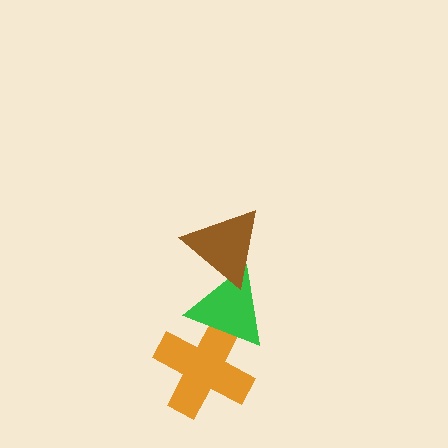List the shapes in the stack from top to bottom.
From top to bottom: the brown triangle, the green triangle, the orange cross.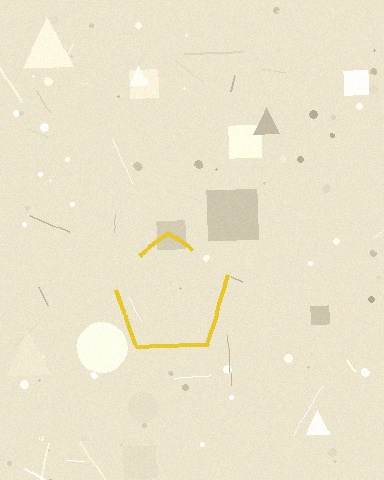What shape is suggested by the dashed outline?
The dashed outline suggests a pentagon.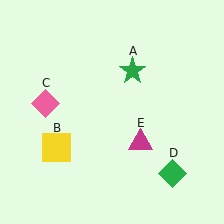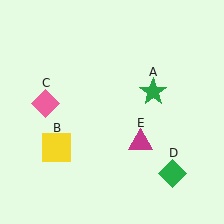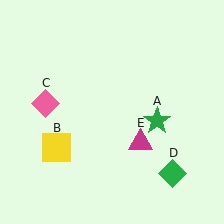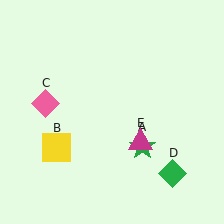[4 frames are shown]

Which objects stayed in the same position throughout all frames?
Yellow square (object B) and pink diamond (object C) and green diamond (object D) and magenta triangle (object E) remained stationary.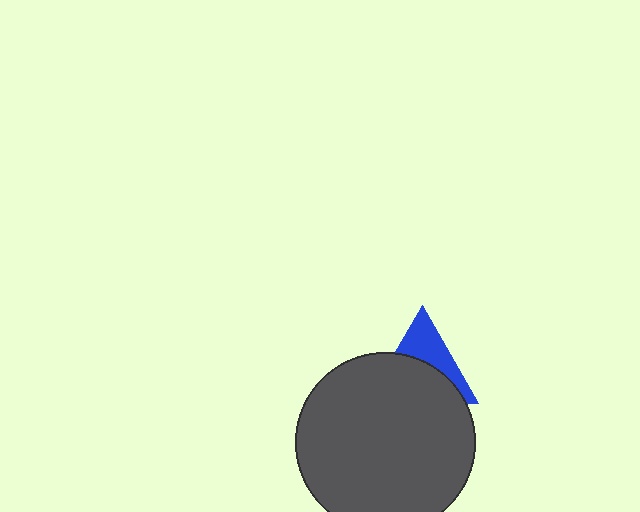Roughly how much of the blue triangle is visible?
A small part of it is visible (roughly 41%).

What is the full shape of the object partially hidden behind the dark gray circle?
The partially hidden object is a blue triangle.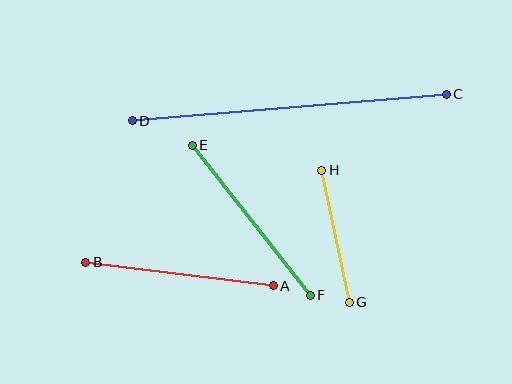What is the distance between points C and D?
The distance is approximately 315 pixels.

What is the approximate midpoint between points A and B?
The midpoint is at approximately (179, 274) pixels.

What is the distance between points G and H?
The distance is approximately 135 pixels.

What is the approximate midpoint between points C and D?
The midpoint is at approximately (289, 108) pixels.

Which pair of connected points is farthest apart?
Points C and D are farthest apart.